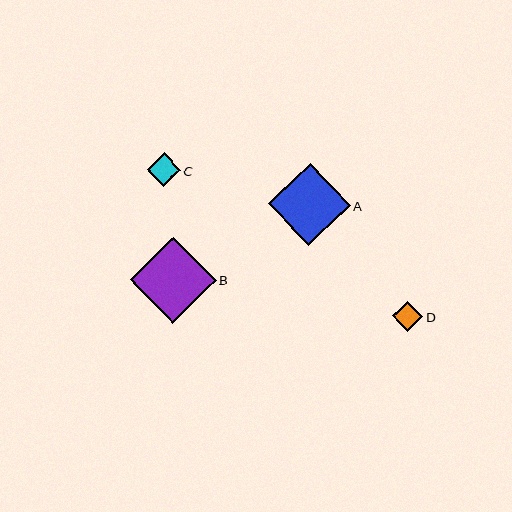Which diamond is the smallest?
Diamond D is the smallest with a size of approximately 30 pixels.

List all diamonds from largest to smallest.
From largest to smallest: B, A, C, D.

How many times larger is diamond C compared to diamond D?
Diamond C is approximately 1.1 times the size of diamond D.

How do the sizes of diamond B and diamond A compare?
Diamond B and diamond A are approximately the same size.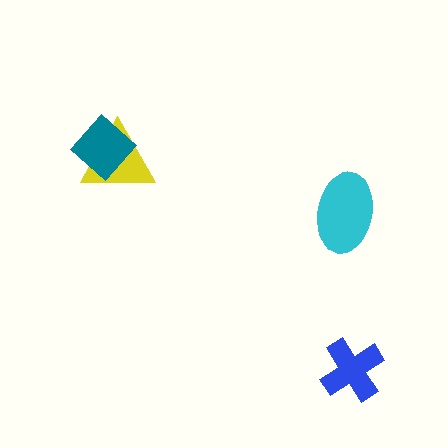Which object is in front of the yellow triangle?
The teal diamond is in front of the yellow triangle.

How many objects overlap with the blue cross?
0 objects overlap with the blue cross.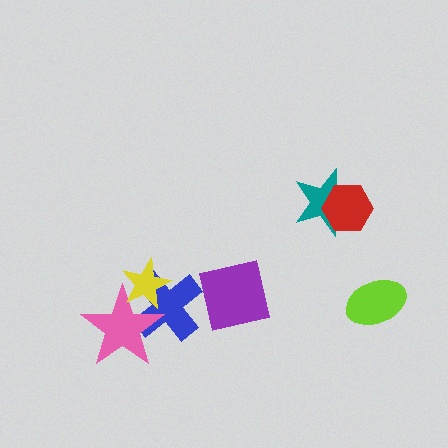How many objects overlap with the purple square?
1 object overlaps with the purple square.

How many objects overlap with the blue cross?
3 objects overlap with the blue cross.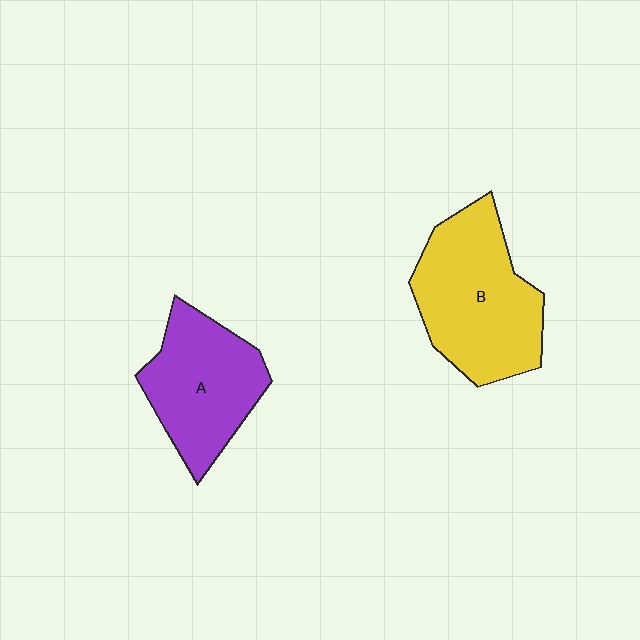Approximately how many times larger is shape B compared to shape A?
Approximately 1.2 times.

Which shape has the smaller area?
Shape A (purple).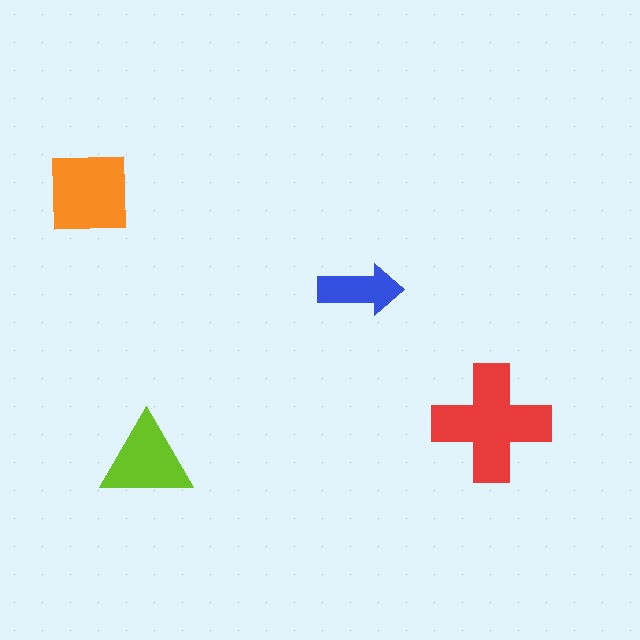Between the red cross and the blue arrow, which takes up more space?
The red cross.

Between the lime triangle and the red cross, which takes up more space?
The red cross.